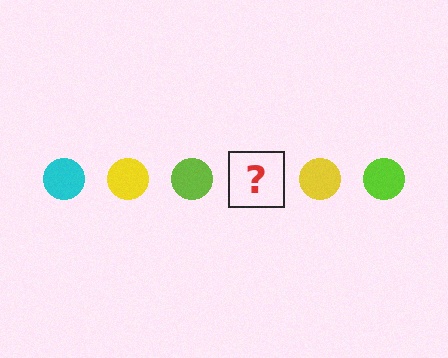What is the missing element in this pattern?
The missing element is a cyan circle.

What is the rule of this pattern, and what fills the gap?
The rule is that the pattern cycles through cyan, yellow, lime circles. The gap should be filled with a cyan circle.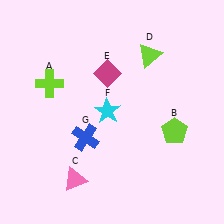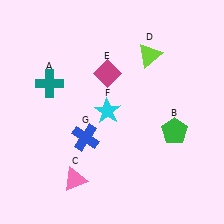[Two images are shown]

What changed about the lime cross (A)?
In Image 1, A is lime. In Image 2, it changed to teal.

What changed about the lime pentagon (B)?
In Image 1, B is lime. In Image 2, it changed to green.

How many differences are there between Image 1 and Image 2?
There are 2 differences between the two images.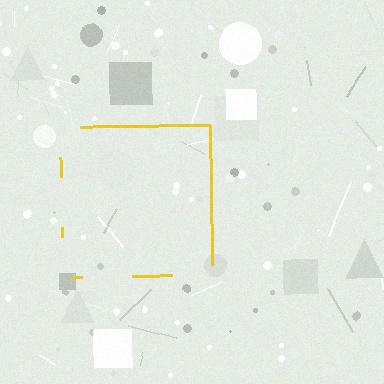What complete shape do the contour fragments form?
The contour fragments form a square.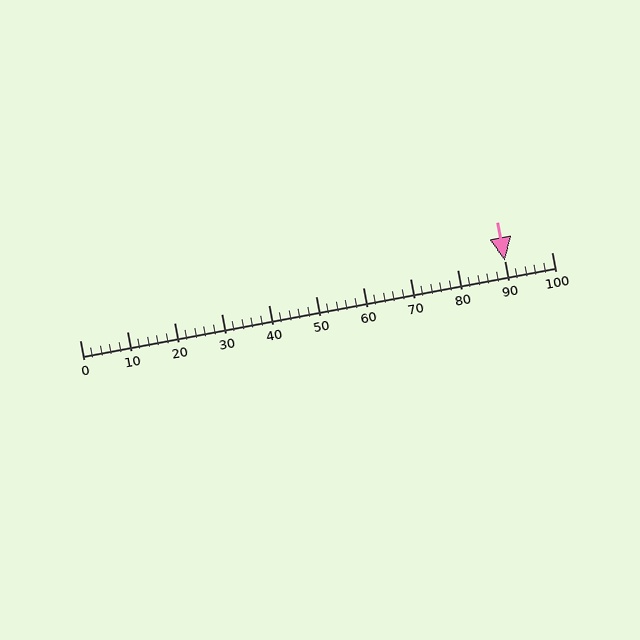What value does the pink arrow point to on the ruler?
The pink arrow points to approximately 90.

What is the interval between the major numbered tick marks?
The major tick marks are spaced 10 units apart.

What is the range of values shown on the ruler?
The ruler shows values from 0 to 100.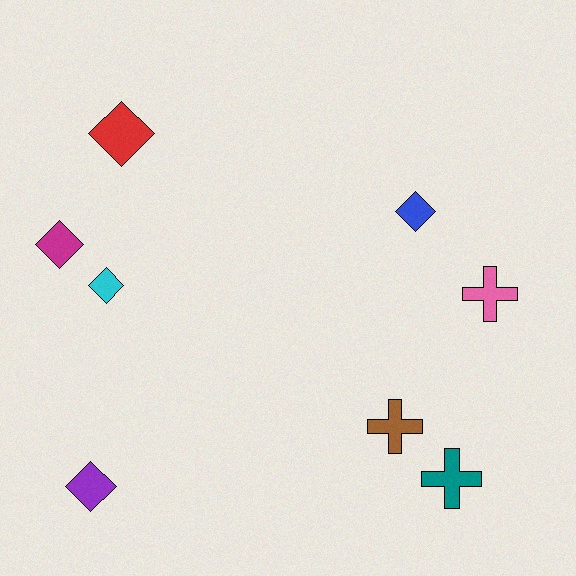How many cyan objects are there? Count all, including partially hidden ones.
There is 1 cyan object.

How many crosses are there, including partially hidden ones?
There are 3 crosses.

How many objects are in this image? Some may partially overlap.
There are 8 objects.